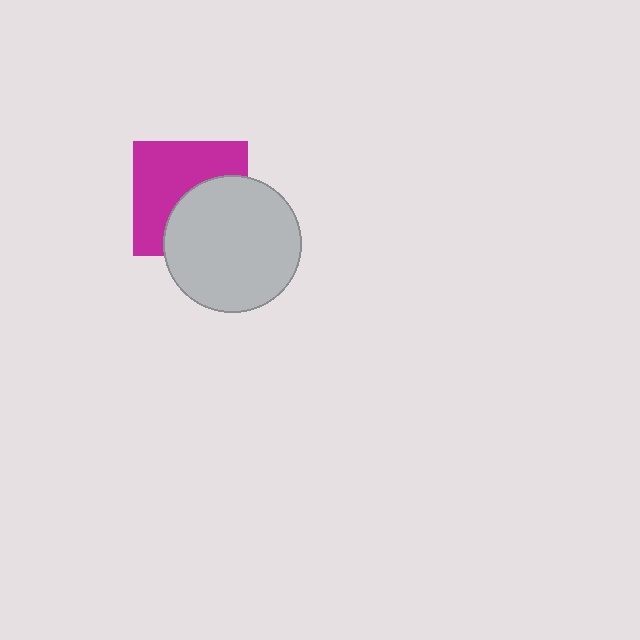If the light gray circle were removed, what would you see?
You would see the complete magenta square.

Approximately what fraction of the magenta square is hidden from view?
Roughly 44% of the magenta square is hidden behind the light gray circle.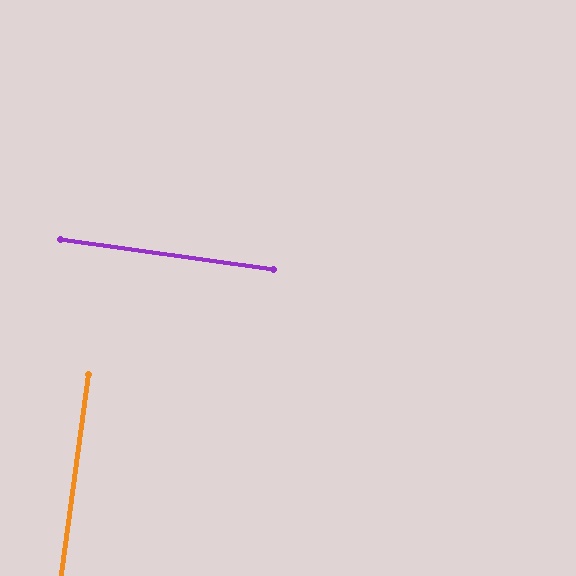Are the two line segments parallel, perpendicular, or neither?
Perpendicular — they meet at approximately 89°.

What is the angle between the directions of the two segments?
Approximately 89 degrees.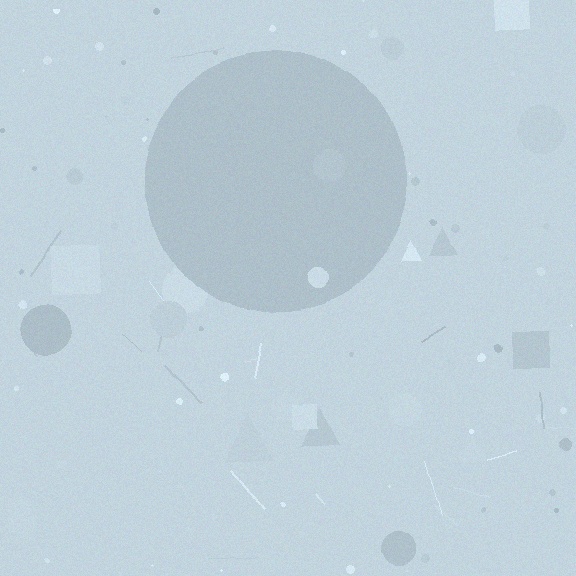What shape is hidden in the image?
A circle is hidden in the image.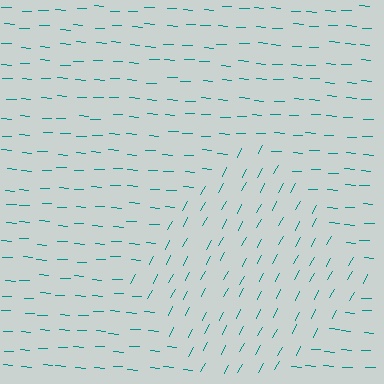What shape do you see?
I see a diamond.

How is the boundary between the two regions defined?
The boundary is defined purely by a change in line orientation (approximately 65 degrees difference). All lines are the same color and thickness.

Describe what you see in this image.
The image is filled with small teal line segments. A diamond region in the image has lines oriented differently from the surrounding lines, creating a visible texture boundary.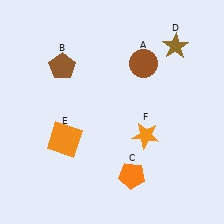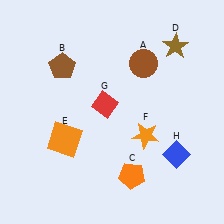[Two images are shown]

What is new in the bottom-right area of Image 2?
A blue diamond (H) was added in the bottom-right area of Image 2.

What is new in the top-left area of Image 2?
A red diamond (G) was added in the top-left area of Image 2.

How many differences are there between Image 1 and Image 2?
There are 2 differences between the two images.